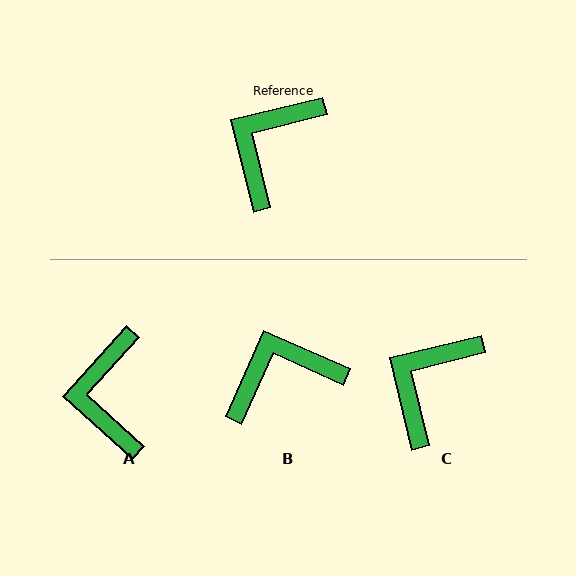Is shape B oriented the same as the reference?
No, it is off by about 38 degrees.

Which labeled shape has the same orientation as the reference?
C.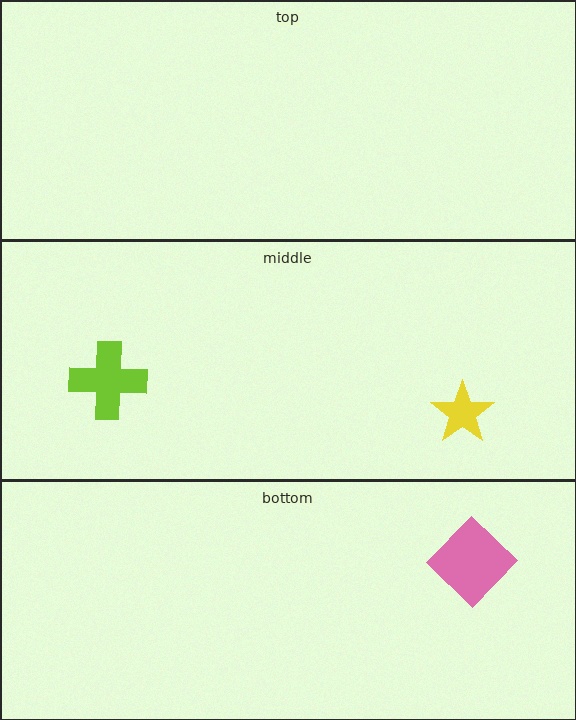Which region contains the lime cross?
The middle region.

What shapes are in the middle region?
The yellow star, the lime cross.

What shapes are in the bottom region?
The pink diamond.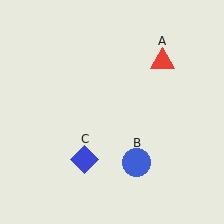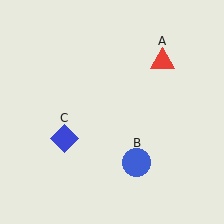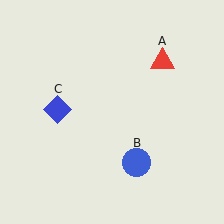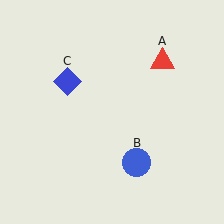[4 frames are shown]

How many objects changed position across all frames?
1 object changed position: blue diamond (object C).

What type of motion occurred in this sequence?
The blue diamond (object C) rotated clockwise around the center of the scene.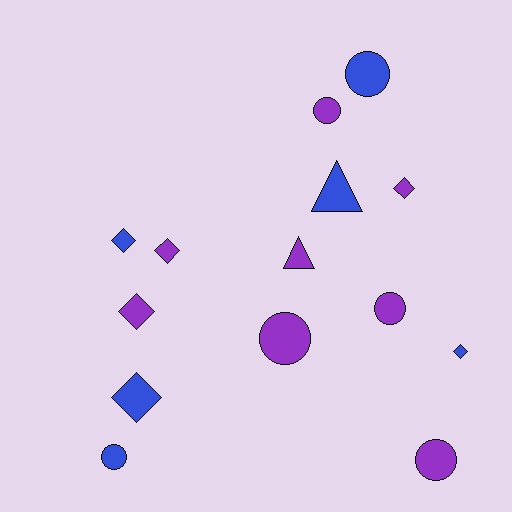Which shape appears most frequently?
Circle, with 6 objects.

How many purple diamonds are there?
There are 3 purple diamonds.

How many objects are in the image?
There are 14 objects.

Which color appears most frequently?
Purple, with 8 objects.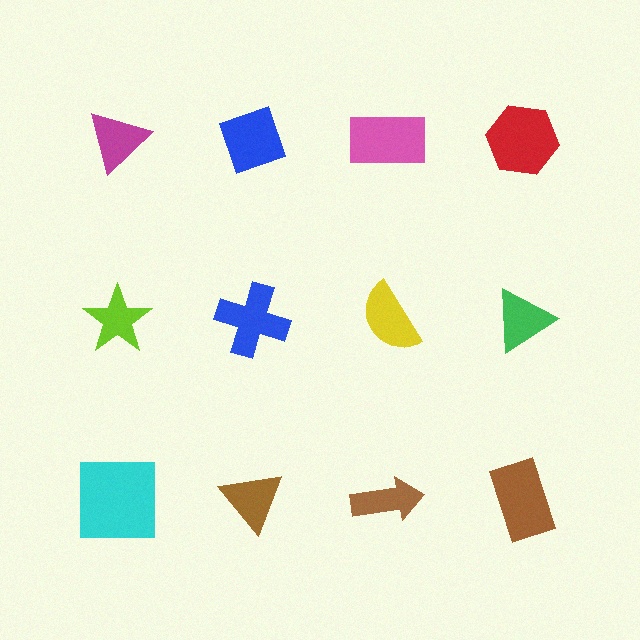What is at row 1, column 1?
A magenta triangle.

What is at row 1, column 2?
A blue diamond.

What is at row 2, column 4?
A green triangle.